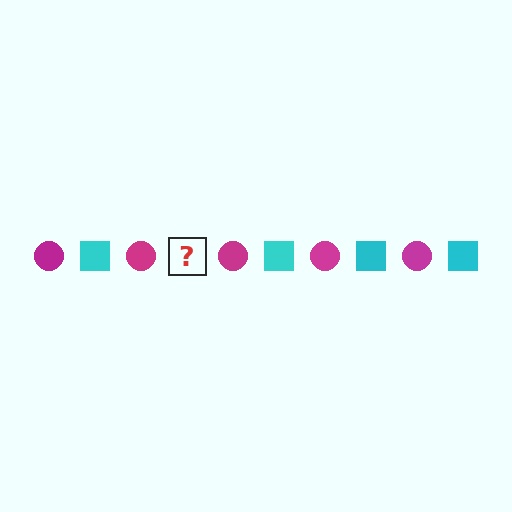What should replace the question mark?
The question mark should be replaced with a cyan square.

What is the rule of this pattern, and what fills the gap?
The rule is that the pattern alternates between magenta circle and cyan square. The gap should be filled with a cyan square.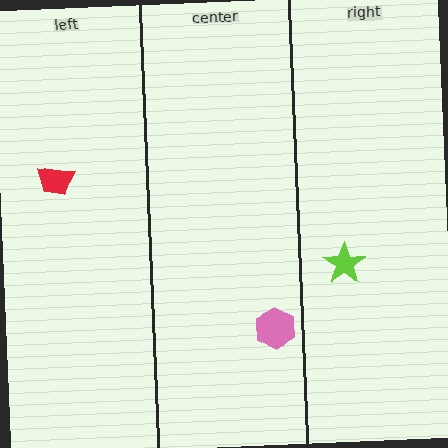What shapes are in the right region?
The lime star.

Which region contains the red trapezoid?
The left region.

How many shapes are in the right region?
1.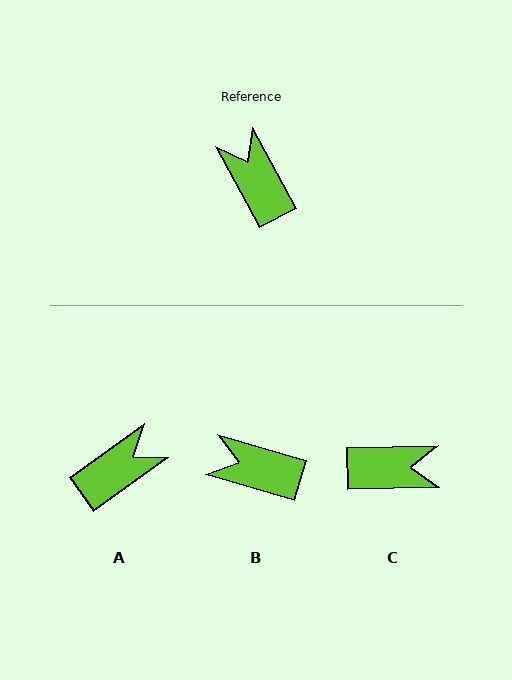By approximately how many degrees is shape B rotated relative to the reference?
Approximately 45 degrees counter-clockwise.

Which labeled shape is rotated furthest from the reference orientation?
C, about 117 degrees away.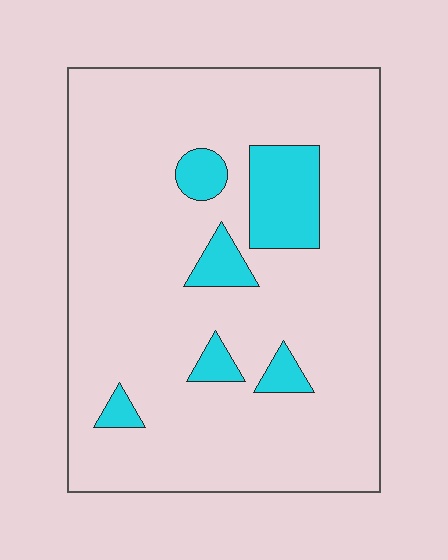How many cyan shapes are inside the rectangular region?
6.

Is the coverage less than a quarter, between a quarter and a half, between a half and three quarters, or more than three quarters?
Less than a quarter.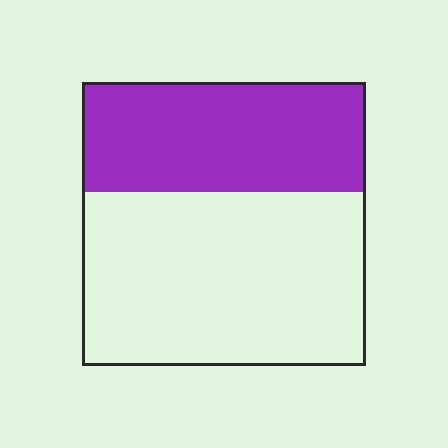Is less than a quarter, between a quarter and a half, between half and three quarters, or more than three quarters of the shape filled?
Between a quarter and a half.